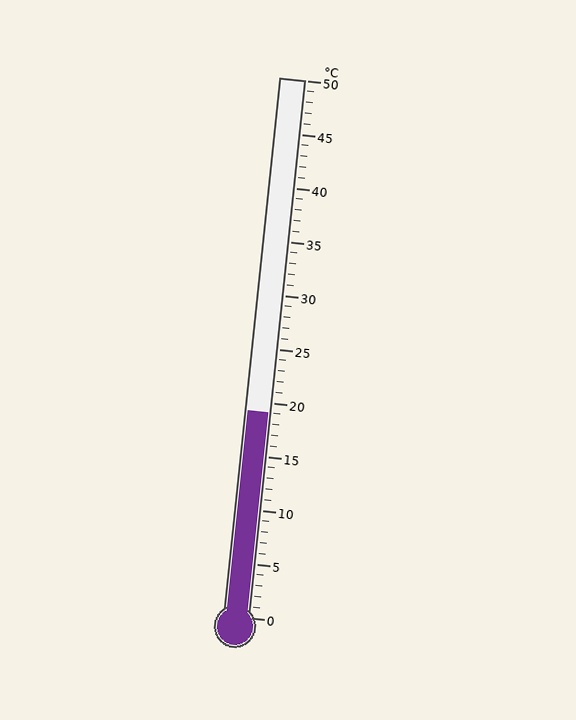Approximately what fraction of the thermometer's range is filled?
The thermometer is filled to approximately 40% of its range.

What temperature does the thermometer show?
The thermometer shows approximately 19°C.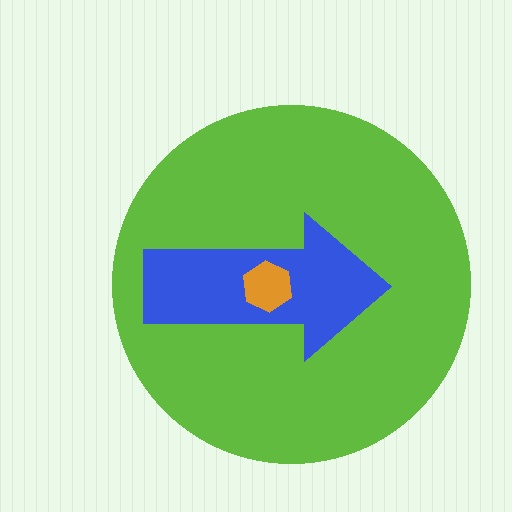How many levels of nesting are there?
3.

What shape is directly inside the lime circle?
The blue arrow.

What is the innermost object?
The orange hexagon.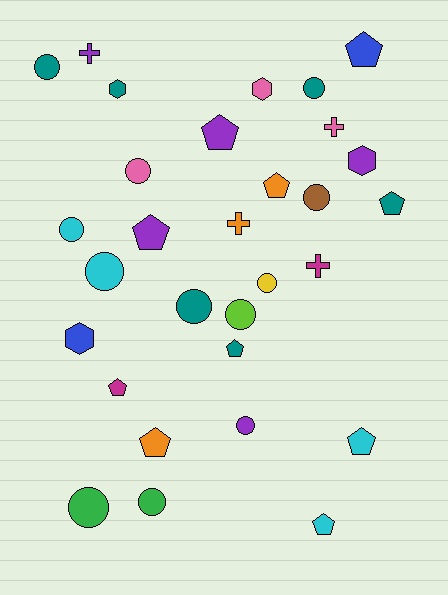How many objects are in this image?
There are 30 objects.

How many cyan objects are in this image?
There are 4 cyan objects.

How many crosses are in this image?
There are 4 crosses.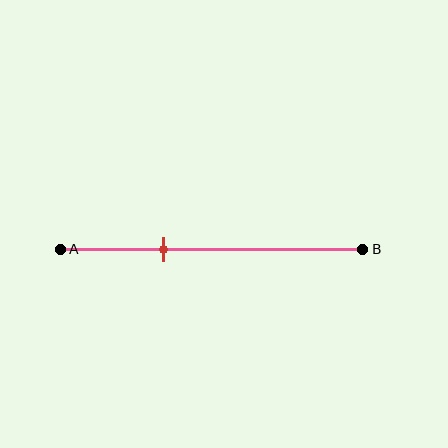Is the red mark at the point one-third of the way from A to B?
Yes, the mark is approximately at the one-third point.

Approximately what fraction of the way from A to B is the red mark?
The red mark is approximately 35% of the way from A to B.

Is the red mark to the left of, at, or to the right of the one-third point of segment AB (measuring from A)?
The red mark is approximately at the one-third point of segment AB.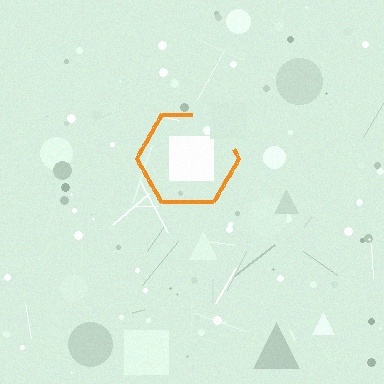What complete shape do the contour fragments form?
The contour fragments form a hexagon.